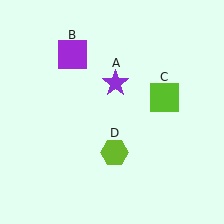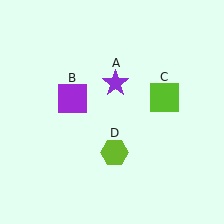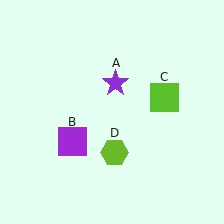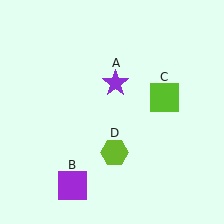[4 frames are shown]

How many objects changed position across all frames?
1 object changed position: purple square (object B).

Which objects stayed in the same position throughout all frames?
Purple star (object A) and lime square (object C) and lime hexagon (object D) remained stationary.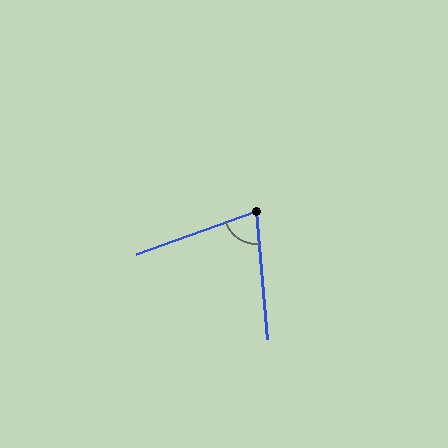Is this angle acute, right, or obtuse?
It is acute.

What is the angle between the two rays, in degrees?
Approximately 75 degrees.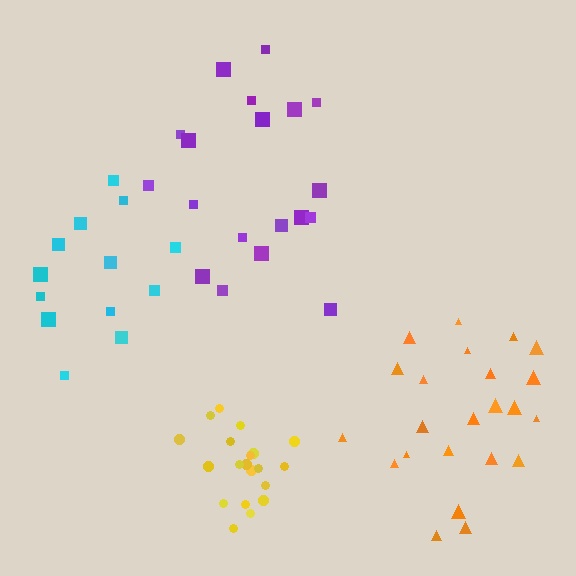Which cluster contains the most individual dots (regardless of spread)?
Orange (23).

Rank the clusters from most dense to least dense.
yellow, orange, purple, cyan.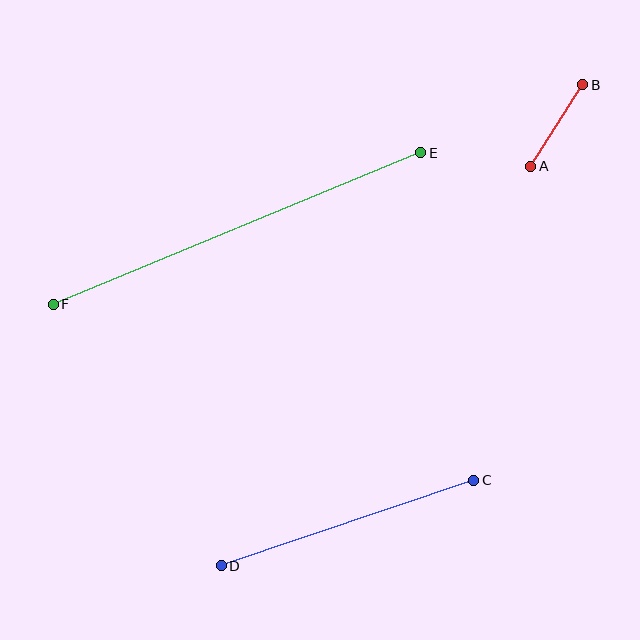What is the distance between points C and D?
The distance is approximately 267 pixels.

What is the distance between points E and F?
The distance is approximately 398 pixels.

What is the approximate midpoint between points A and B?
The midpoint is at approximately (557, 125) pixels.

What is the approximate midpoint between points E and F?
The midpoint is at approximately (237, 229) pixels.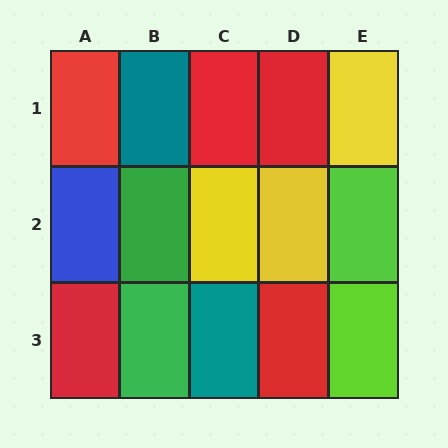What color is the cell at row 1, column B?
Teal.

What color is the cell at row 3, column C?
Teal.